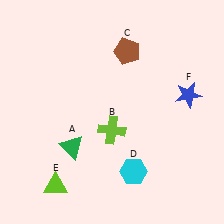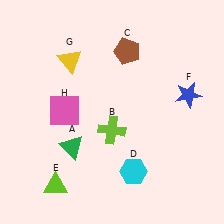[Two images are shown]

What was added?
A yellow triangle (G), a pink square (H) were added in Image 2.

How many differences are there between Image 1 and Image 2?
There are 2 differences between the two images.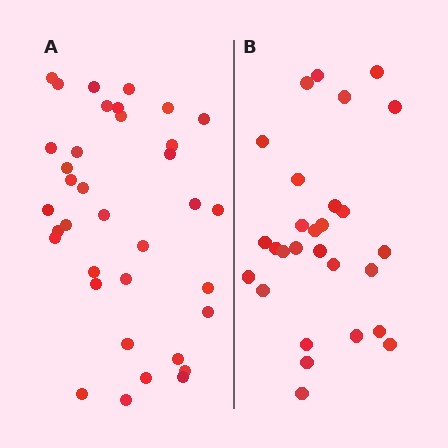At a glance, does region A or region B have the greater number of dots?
Region A (the left region) has more dots.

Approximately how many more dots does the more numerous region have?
Region A has roughly 8 or so more dots than region B.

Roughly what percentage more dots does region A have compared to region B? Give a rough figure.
About 30% more.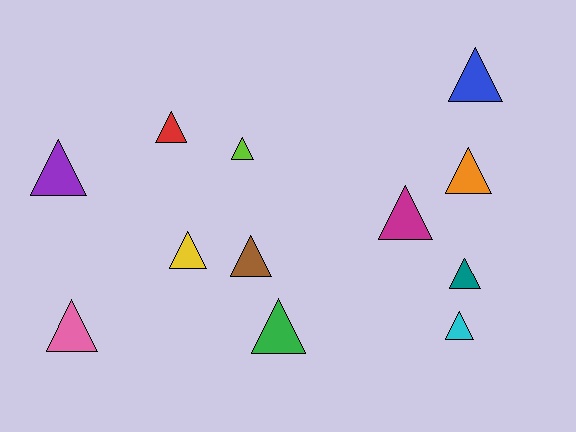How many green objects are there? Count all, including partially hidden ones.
There is 1 green object.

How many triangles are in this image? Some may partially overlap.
There are 12 triangles.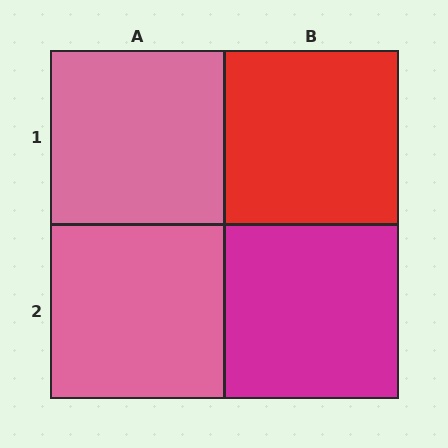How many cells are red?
1 cell is red.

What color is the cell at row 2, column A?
Pink.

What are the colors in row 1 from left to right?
Pink, red.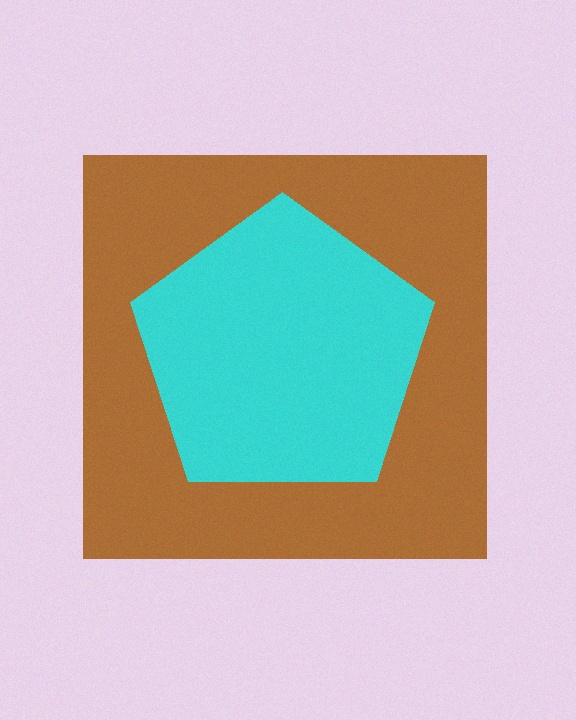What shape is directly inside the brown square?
The cyan pentagon.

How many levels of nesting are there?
2.